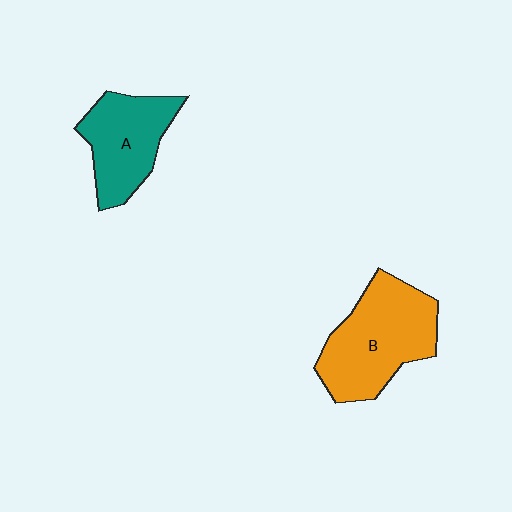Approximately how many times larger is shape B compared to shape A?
Approximately 1.4 times.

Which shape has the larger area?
Shape B (orange).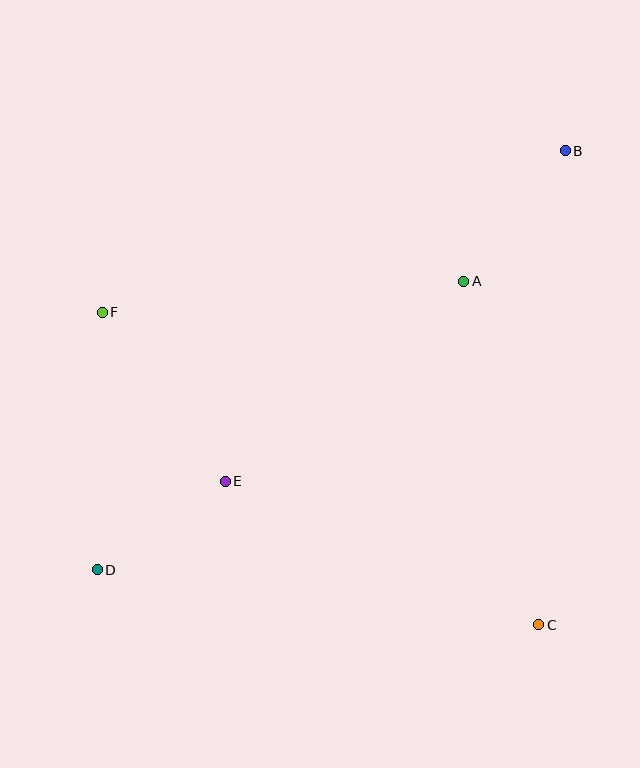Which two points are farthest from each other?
Points B and D are farthest from each other.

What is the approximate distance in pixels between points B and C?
The distance between B and C is approximately 475 pixels.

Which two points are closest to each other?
Points D and E are closest to each other.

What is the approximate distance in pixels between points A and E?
The distance between A and E is approximately 311 pixels.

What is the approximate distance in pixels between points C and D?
The distance between C and D is approximately 445 pixels.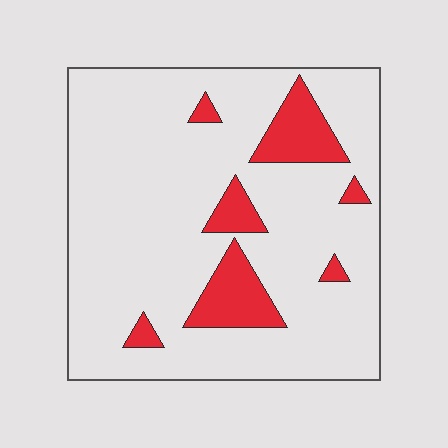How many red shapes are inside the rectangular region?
7.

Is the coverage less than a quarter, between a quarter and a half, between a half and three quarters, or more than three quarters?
Less than a quarter.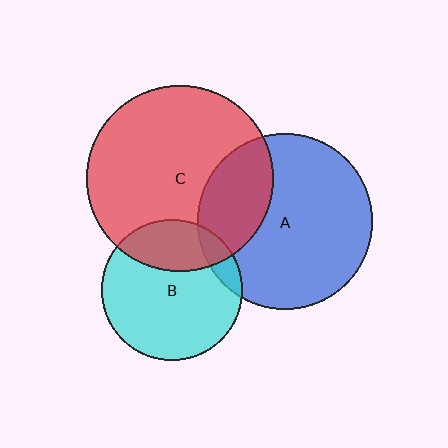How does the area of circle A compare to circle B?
Approximately 1.5 times.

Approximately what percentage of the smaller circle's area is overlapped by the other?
Approximately 25%.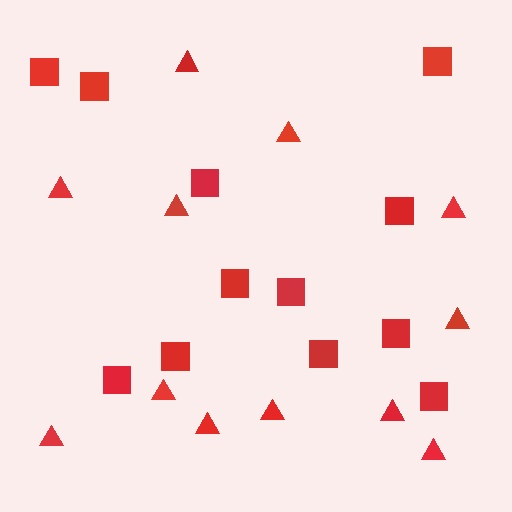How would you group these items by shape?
There are 2 groups: one group of triangles (12) and one group of squares (12).